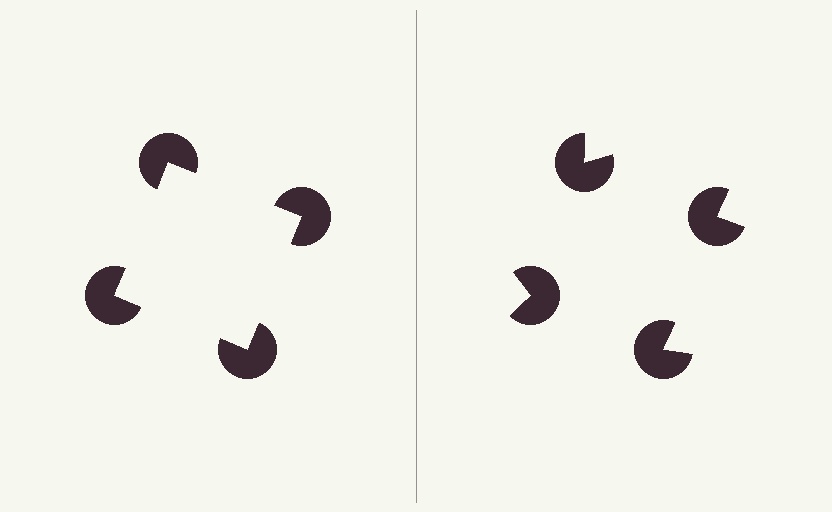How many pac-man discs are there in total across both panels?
8 — 4 on each side.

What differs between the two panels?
The pac-man discs are positioned identically on both sides; only the wedge orientations differ. On the left they align to a square; on the right they are misaligned.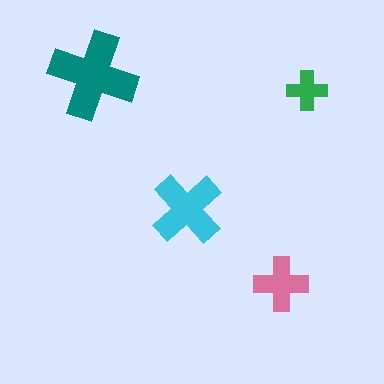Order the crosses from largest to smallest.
the teal one, the cyan one, the pink one, the green one.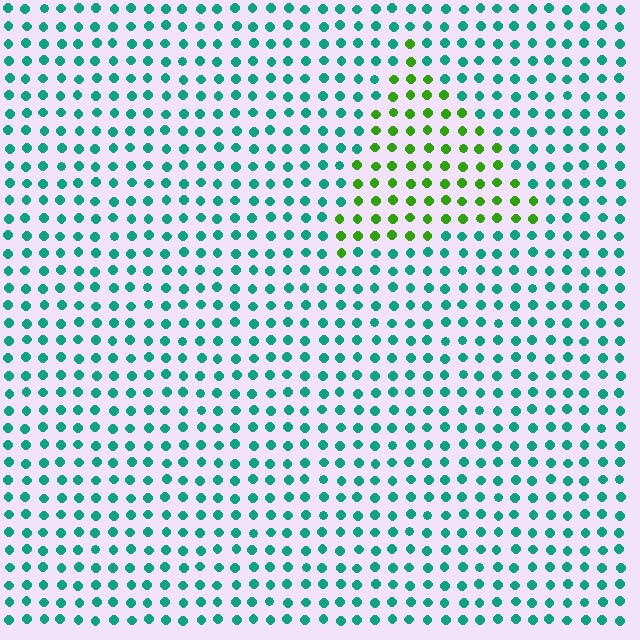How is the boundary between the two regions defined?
The boundary is defined purely by a slight shift in hue (about 59 degrees). Spacing, size, and orientation are identical on both sides.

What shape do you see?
I see a triangle.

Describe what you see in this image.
The image is filled with small teal elements in a uniform arrangement. A triangle-shaped region is visible where the elements are tinted to a slightly different hue, forming a subtle color boundary.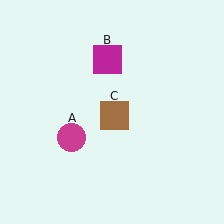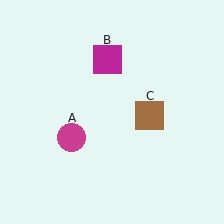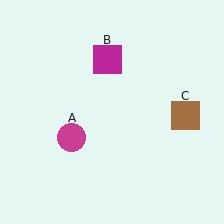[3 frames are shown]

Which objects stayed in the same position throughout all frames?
Magenta circle (object A) and magenta square (object B) remained stationary.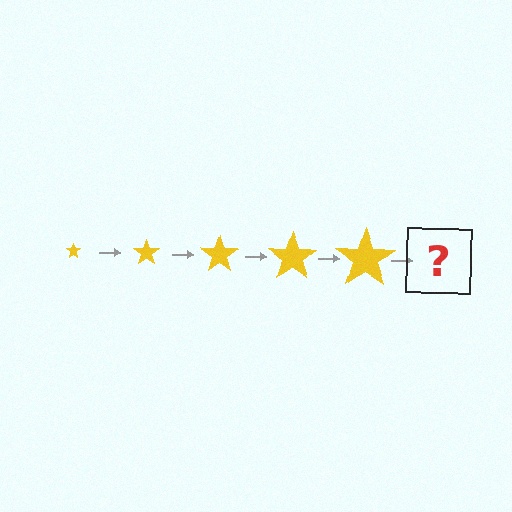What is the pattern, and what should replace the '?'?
The pattern is that the star gets progressively larger each step. The '?' should be a yellow star, larger than the previous one.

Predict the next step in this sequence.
The next step is a yellow star, larger than the previous one.